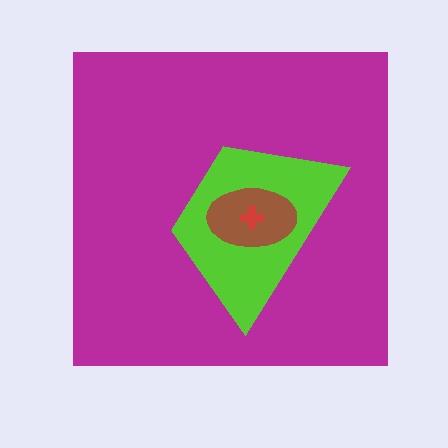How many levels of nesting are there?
4.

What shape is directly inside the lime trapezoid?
The brown ellipse.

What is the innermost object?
The red cross.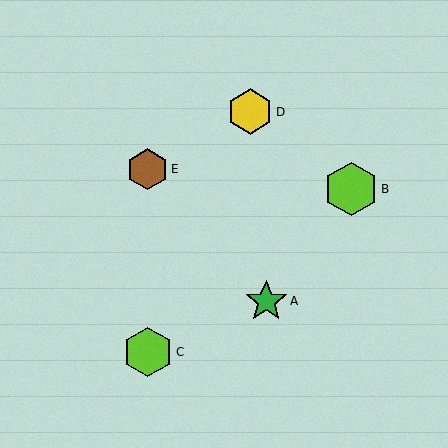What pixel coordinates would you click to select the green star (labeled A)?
Click at (266, 301) to select the green star A.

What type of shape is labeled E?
Shape E is a brown hexagon.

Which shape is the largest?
The lime hexagon (labeled B) is the largest.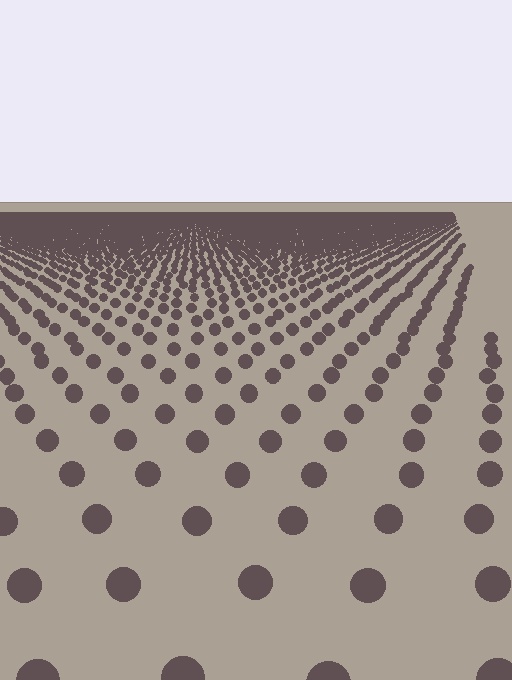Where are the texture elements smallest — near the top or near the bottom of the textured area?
Near the top.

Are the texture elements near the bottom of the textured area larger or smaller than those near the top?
Larger. Near the bottom, elements are closer to the viewer and appear at a bigger on-screen size.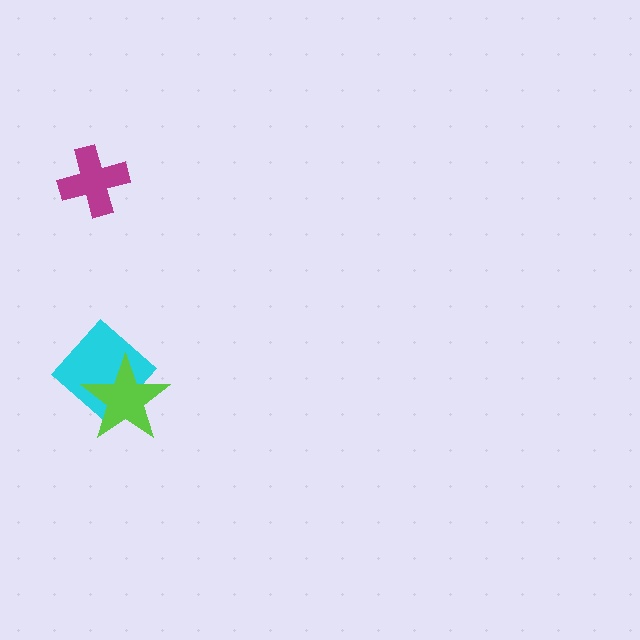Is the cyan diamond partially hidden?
Yes, it is partially covered by another shape.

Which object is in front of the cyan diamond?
The lime star is in front of the cyan diamond.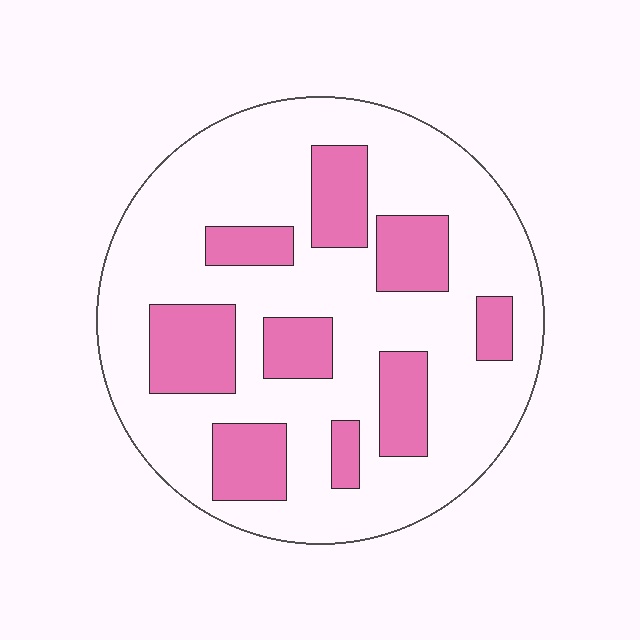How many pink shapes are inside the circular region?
9.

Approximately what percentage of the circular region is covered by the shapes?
Approximately 25%.